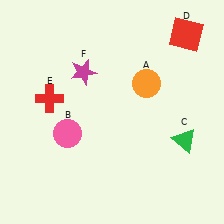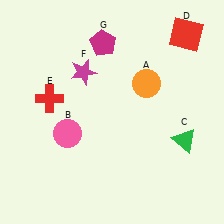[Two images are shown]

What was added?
A magenta pentagon (G) was added in Image 2.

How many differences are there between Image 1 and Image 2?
There is 1 difference between the two images.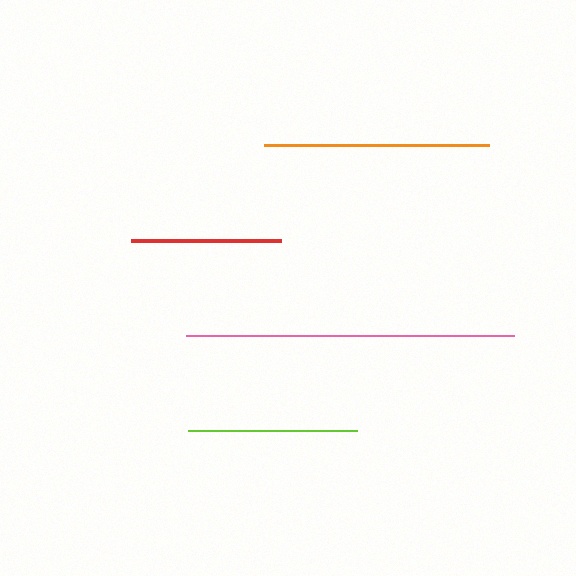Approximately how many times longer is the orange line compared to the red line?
The orange line is approximately 1.5 times the length of the red line.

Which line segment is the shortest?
The red line is the shortest at approximately 150 pixels.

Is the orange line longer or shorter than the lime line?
The orange line is longer than the lime line.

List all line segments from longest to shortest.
From longest to shortest: pink, orange, lime, red.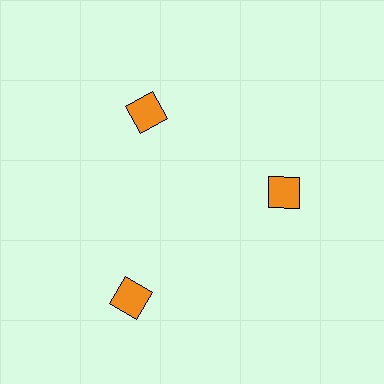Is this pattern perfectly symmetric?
No. The 3 orange squares are arranged in a ring, but one element near the 7 o'clock position is pushed outward from the center, breaking the 3-fold rotational symmetry.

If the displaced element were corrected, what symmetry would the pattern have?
It would have 3-fold rotational symmetry — the pattern would map onto itself every 120 degrees.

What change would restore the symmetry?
The symmetry would be restored by moving it inward, back onto the ring so that all 3 squares sit at equal angles and equal distance from the center.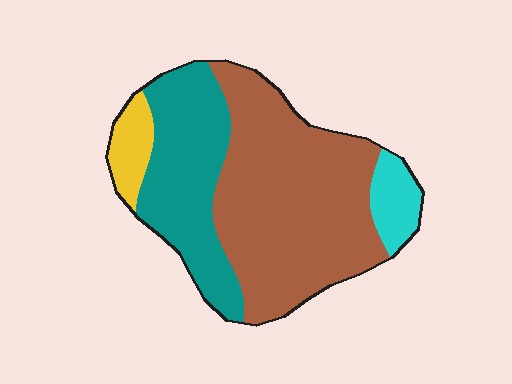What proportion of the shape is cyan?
Cyan takes up about one tenth (1/10) of the shape.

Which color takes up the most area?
Brown, at roughly 55%.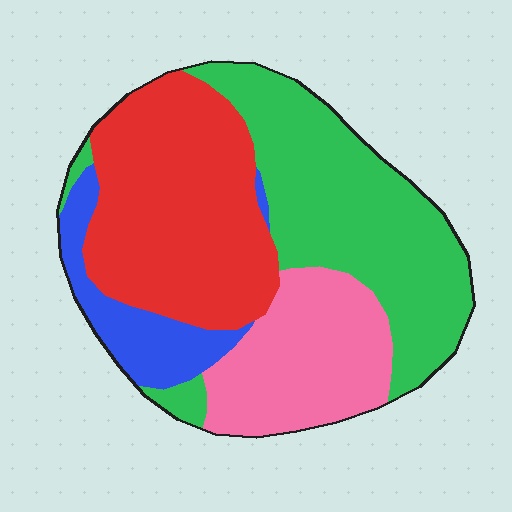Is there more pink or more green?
Green.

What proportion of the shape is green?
Green covers about 35% of the shape.